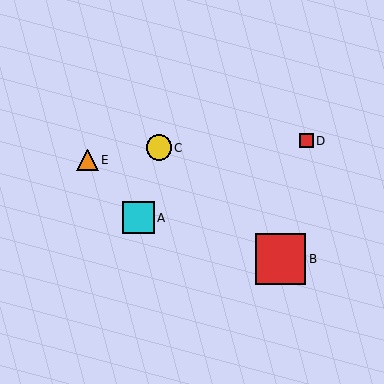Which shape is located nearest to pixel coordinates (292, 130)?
The red square (labeled D) at (306, 141) is nearest to that location.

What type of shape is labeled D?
Shape D is a red square.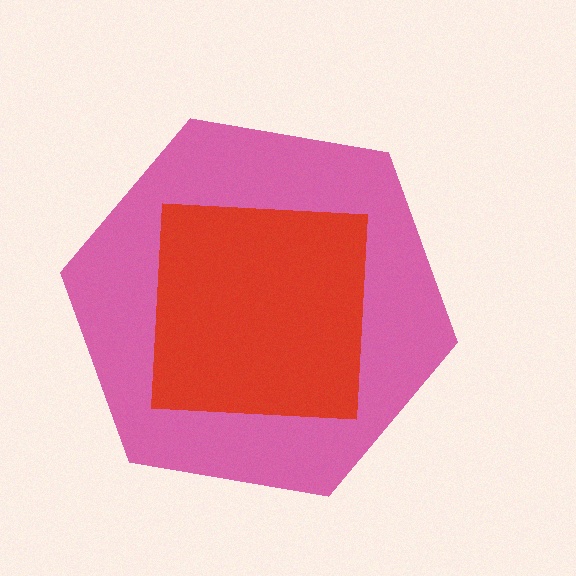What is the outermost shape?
The pink hexagon.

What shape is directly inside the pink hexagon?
The red square.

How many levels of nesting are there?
2.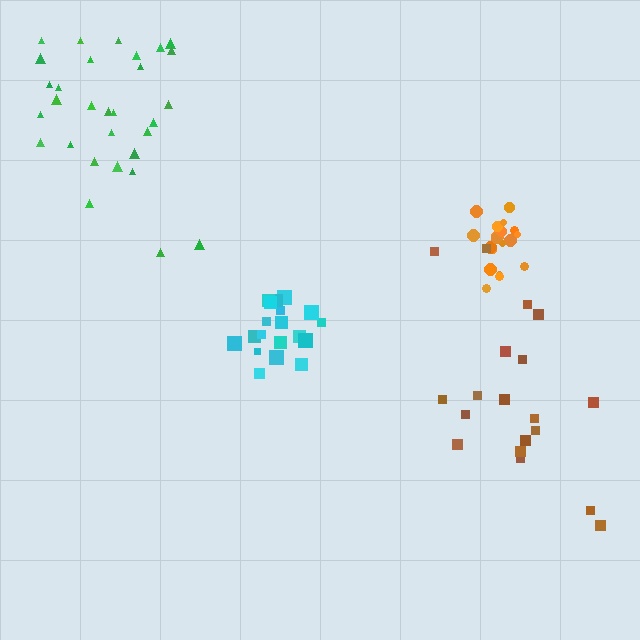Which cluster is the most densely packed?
Orange.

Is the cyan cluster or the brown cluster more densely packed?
Cyan.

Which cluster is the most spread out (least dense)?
Brown.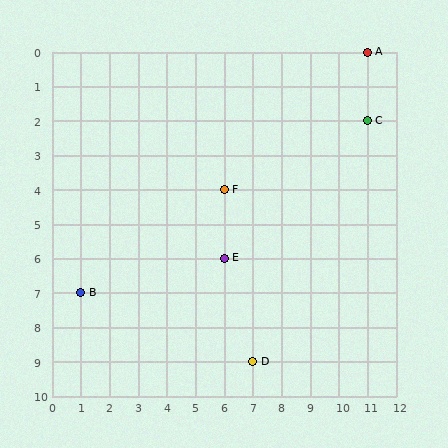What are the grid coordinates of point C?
Point C is at grid coordinates (11, 2).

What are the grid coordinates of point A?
Point A is at grid coordinates (11, 0).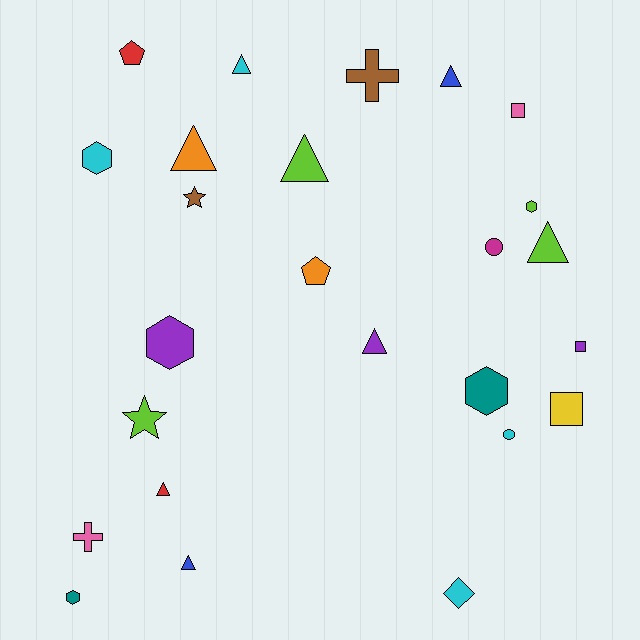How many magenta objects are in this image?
There is 1 magenta object.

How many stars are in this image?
There are 2 stars.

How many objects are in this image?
There are 25 objects.